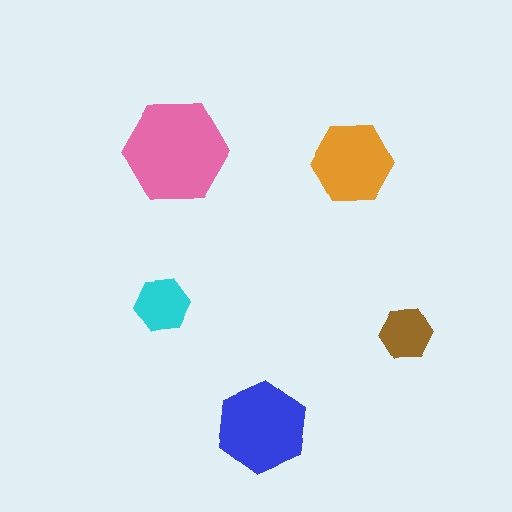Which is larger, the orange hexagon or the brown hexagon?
The orange one.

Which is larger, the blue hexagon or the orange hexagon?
The blue one.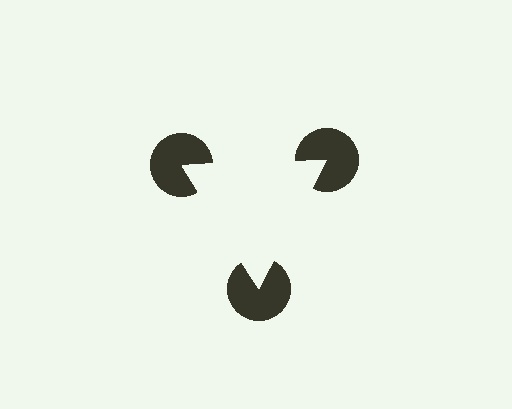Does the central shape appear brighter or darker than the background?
It typically appears slightly brighter than the background, even though no actual brightness change is drawn.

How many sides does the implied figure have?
3 sides.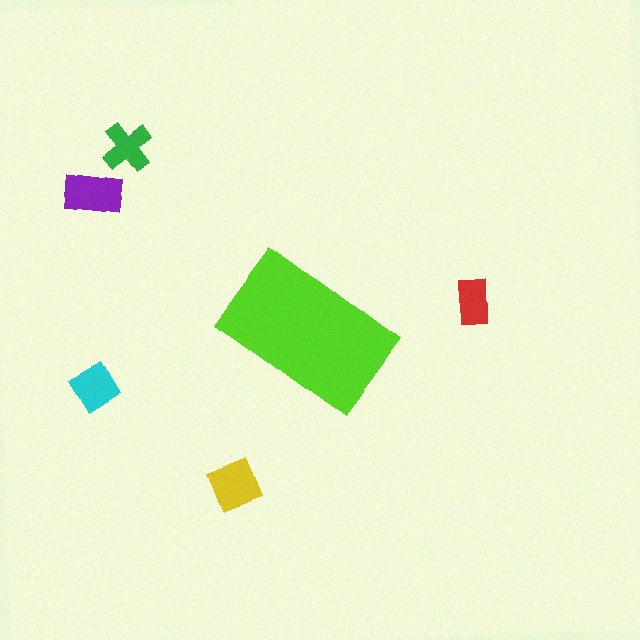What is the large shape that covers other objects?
A lime rectangle.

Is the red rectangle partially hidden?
No, the red rectangle is fully visible.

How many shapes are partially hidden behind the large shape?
0 shapes are partially hidden.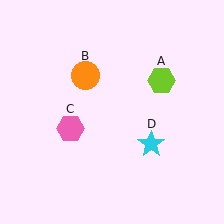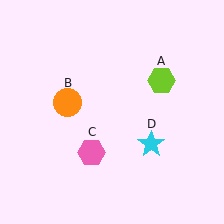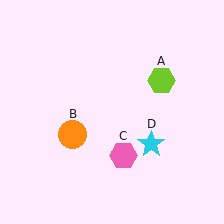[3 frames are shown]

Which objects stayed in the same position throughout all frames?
Lime hexagon (object A) and cyan star (object D) remained stationary.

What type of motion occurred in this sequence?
The orange circle (object B), pink hexagon (object C) rotated counterclockwise around the center of the scene.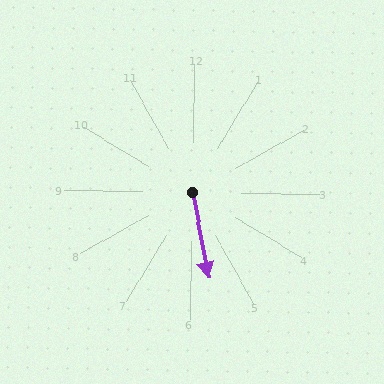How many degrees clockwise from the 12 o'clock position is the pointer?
Approximately 169 degrees.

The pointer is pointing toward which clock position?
Roughly 6 o'clock.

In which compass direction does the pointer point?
South.